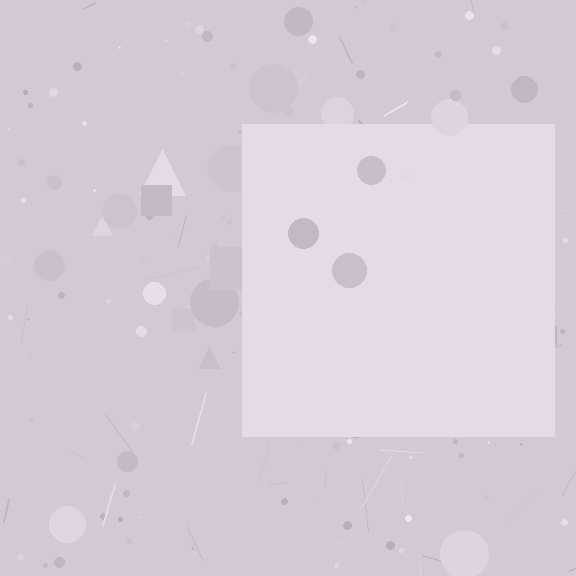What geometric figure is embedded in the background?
A square is embedded in the background.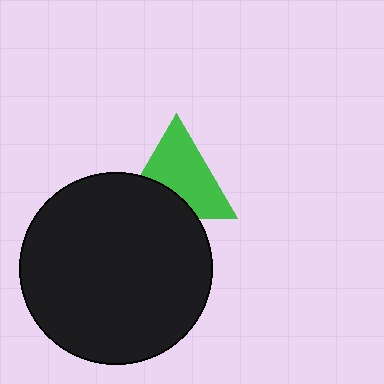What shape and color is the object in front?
The object in front is a black circle.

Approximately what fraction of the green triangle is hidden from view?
Roughly 34% of the green triangle is hidden behind the black circle.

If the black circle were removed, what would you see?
You would see the complete green triangle.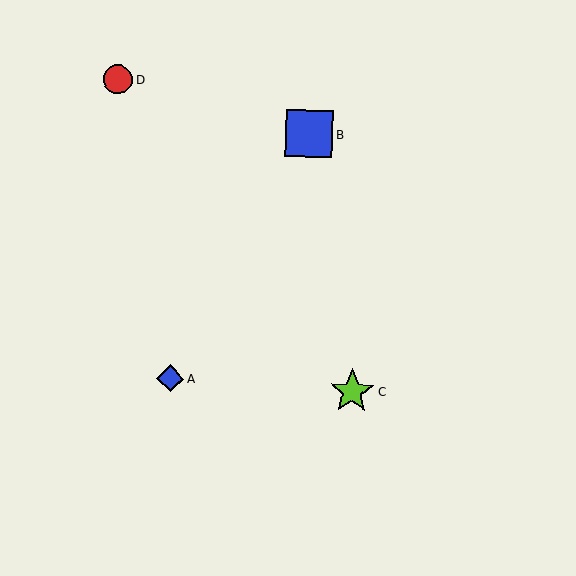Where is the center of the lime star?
The center of the lime star is at (352, 391).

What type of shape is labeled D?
Shape D is a red circle.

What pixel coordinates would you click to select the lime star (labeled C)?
Click at (352, 391) to select the lime star C.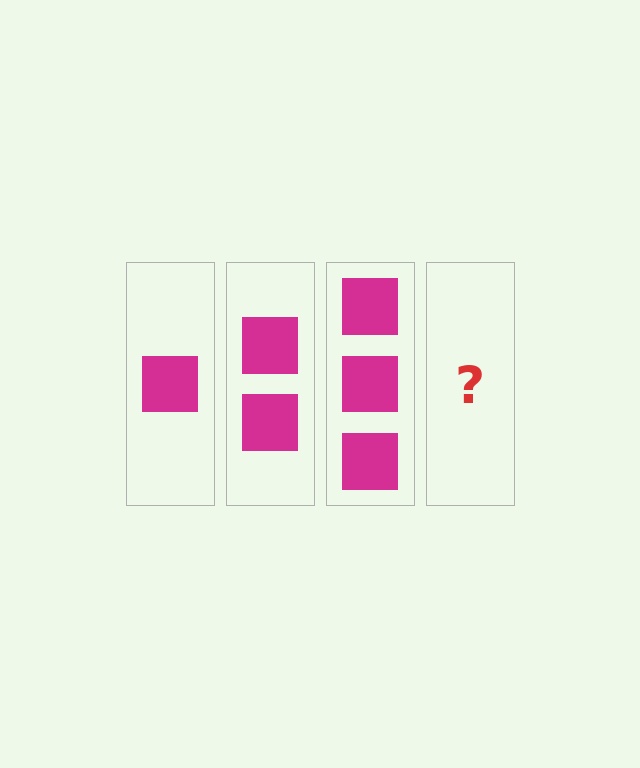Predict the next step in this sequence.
The next step is 4 squares.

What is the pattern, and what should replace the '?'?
The pattern is that each step adds one more square. The '?' should be 4 squares.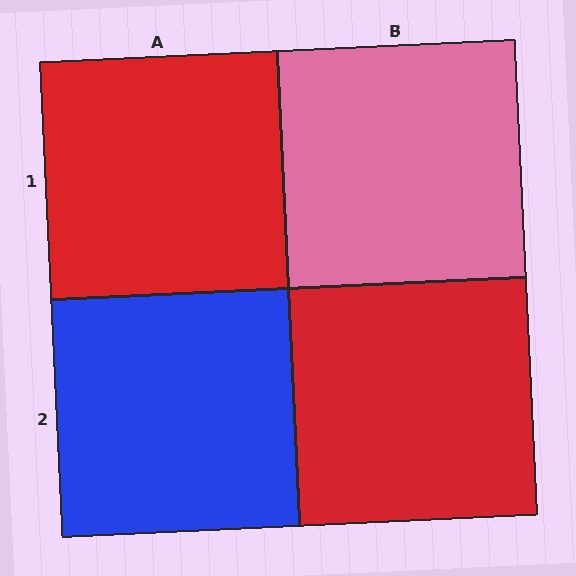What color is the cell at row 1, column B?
Pink.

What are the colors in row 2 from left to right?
Blue, red.